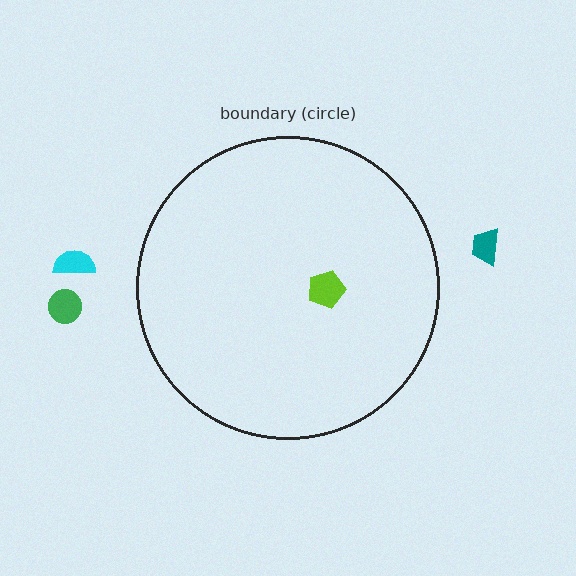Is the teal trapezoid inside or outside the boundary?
Outside.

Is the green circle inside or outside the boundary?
Outside.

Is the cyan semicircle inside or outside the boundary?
Outside.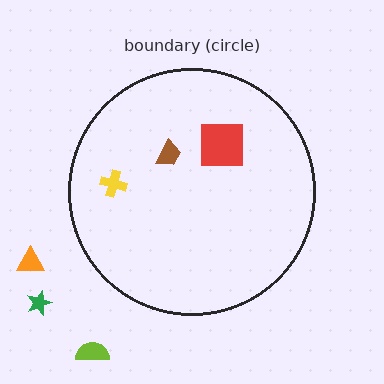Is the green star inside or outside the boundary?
Outside.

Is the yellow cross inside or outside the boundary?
Inside.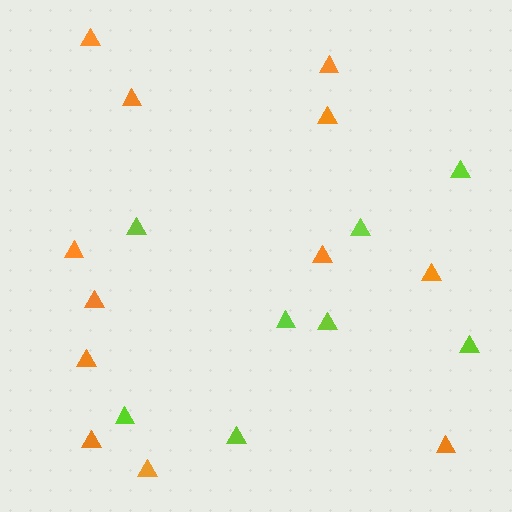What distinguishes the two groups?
There are 2 groups: one group of orange triangles (12) and one group of lime triangles (8).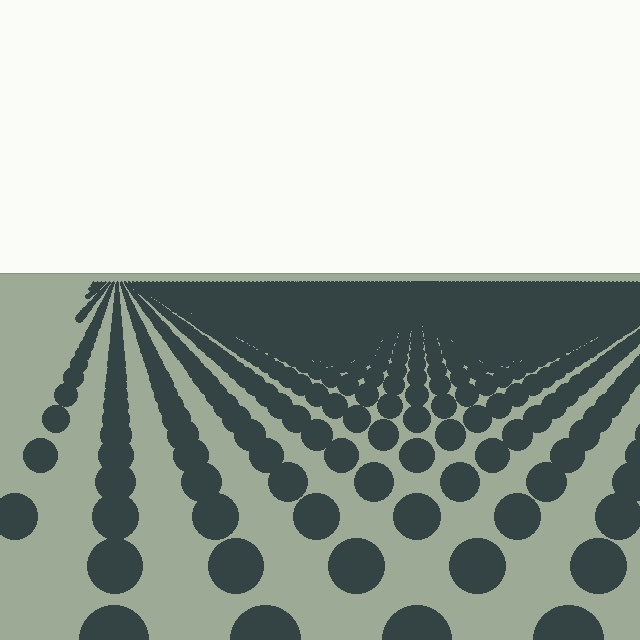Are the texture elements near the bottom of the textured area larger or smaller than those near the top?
Larger. Near the bottom, elements are closer to the viewer and appear at a bigger on-screen size.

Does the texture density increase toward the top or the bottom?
Density increases toward the top.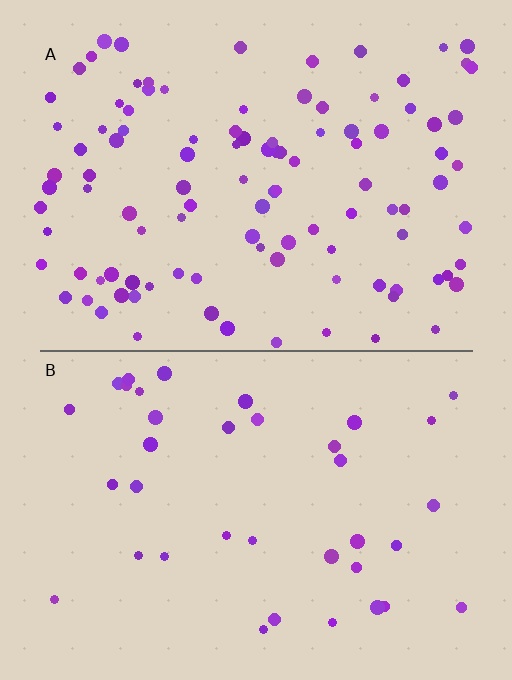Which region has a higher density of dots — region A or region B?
A (the top).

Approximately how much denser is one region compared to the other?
Approximately 2.8× — region A over region B.